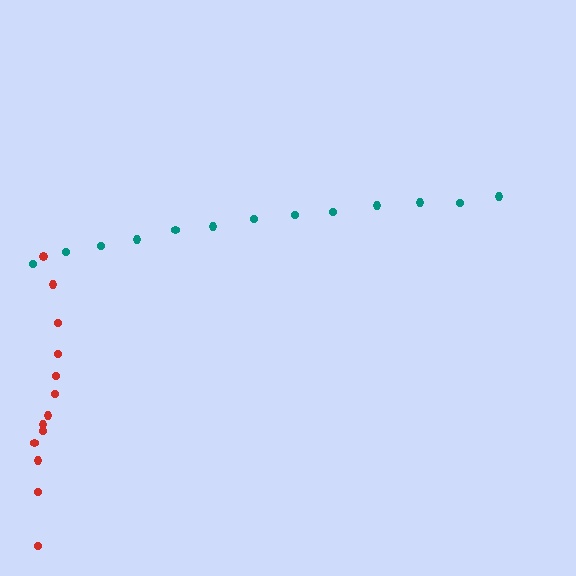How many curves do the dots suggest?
There are 2 distinct paths.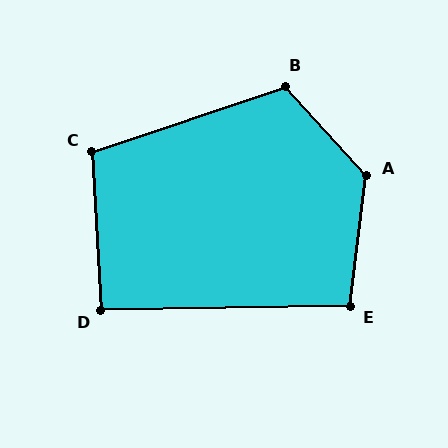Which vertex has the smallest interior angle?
D, at approximately 92 degrees.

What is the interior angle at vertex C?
Approximately 105 degrees (obtuse).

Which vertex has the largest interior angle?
A, at approximately 131 degrees.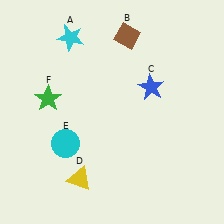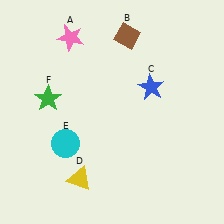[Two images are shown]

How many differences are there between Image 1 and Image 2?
There is 1 difference between the two images.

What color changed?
The star (A) changed from cyan in Image 1 to pink in Image 2.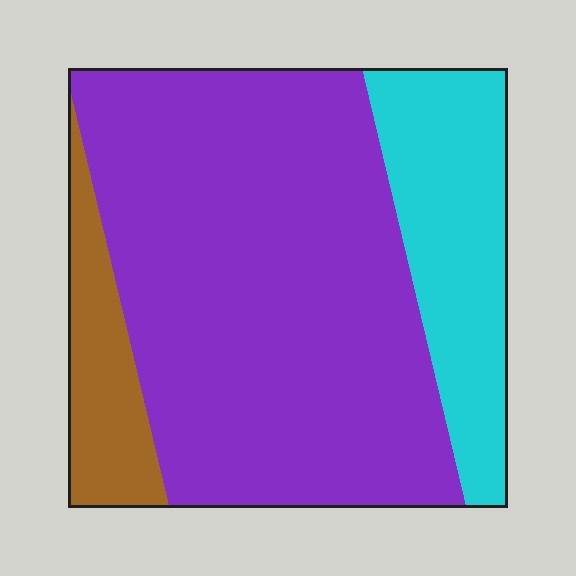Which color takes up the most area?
Purple, at roughly 65%.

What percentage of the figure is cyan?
Cyan takes up less than a quarter of the figure.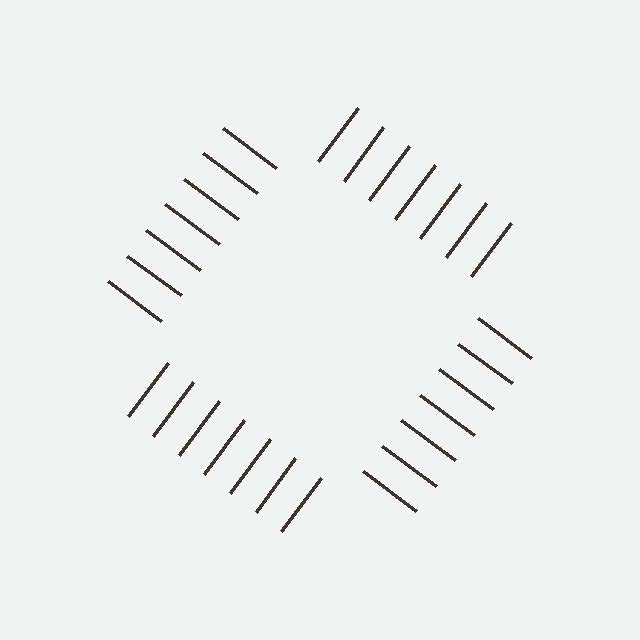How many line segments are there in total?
28 — 7 along each of the 4 edges.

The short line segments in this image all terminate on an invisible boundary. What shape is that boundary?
An illusory square — the line segments terminate on its edges but no continuous stroke is drawn.